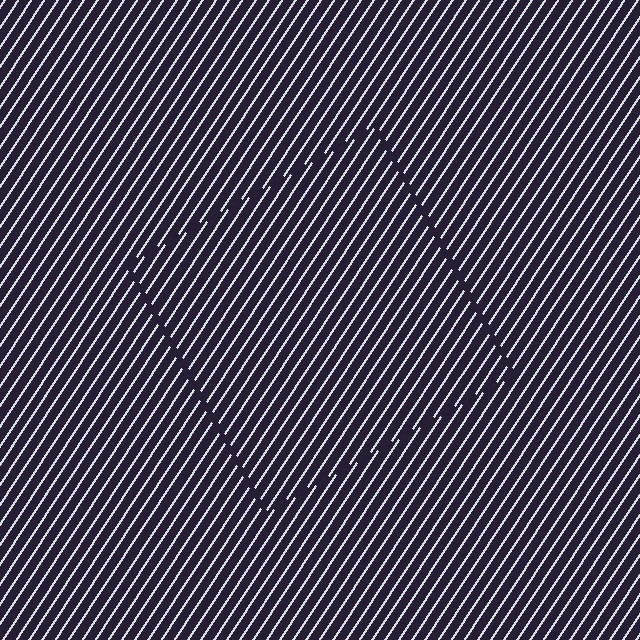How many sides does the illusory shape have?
4 sides — the line-ends trace a square.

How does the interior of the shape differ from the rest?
The interior of the shape contains the same grating, shifted by half a period — the contour is defined by the phase discontinuity where line-ends from the inner and outer gratings abut.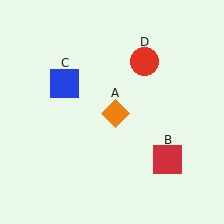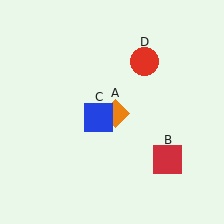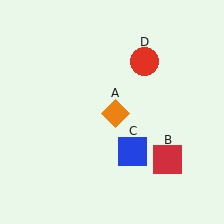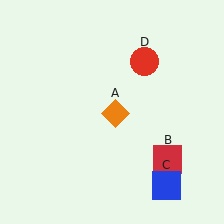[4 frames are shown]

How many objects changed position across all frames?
1 object changed position: blue square (object C).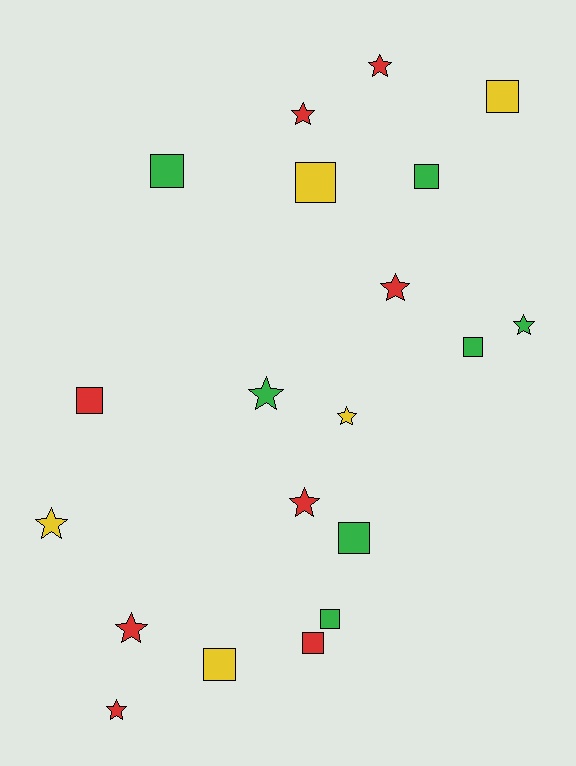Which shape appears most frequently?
Star, with 10 objects.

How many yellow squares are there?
There are 3 yellow squares.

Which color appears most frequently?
Red, with 8 objects.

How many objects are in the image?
There are 20 objects.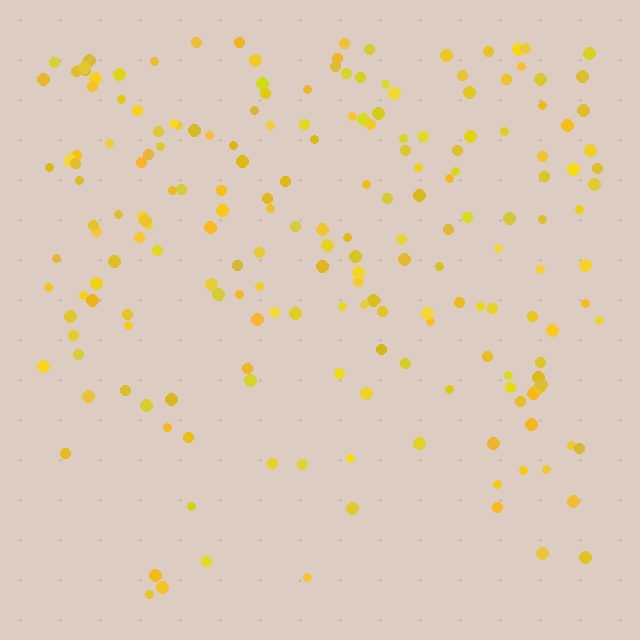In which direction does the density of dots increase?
From bottom to top, with the top side densest.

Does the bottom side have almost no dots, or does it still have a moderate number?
Still a moderate number, just noticeably fewer than the top.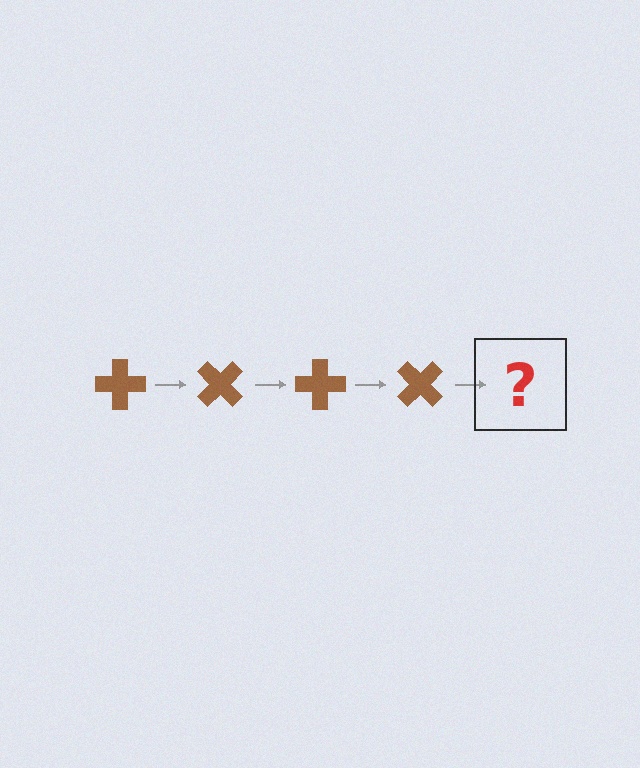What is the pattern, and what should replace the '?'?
The pattern is that the cross rotates 45 degrees each step. The '?' should be a brown cross rotated 180 degrees.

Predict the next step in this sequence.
The next step is a brown cross rotated 180 degrees.